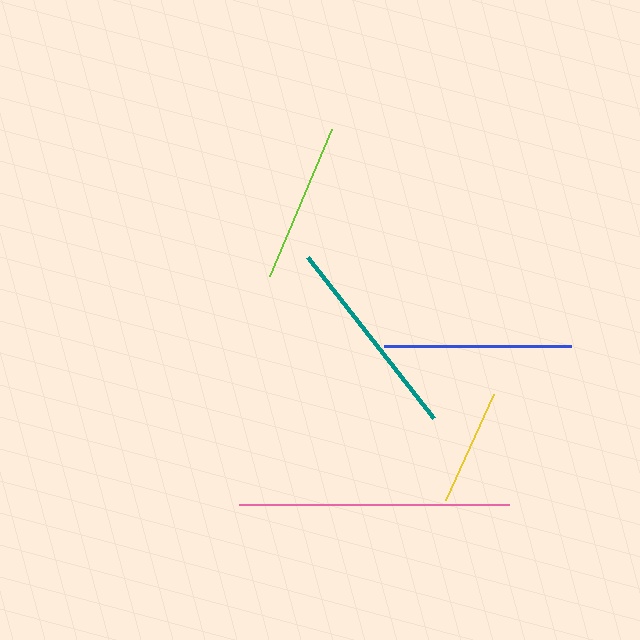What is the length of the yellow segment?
The yellow segment is approximately 116 pixels long.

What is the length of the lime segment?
The lime segment is approximately 160 pixels long.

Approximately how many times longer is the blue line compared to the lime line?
The blue line is approximately 1.2 times the length of the lime line.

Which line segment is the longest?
The pink line is the longest at approximately 270 pixels.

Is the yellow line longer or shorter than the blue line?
The blue line is longer than the yellow line.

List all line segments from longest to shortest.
From longest to shortest: pink, teal, blue, lime, yellow.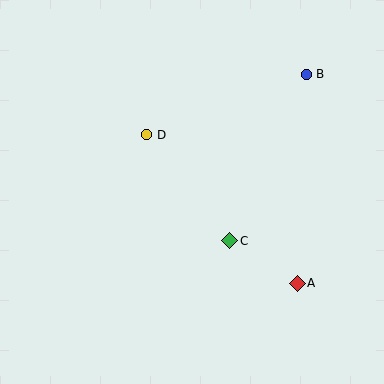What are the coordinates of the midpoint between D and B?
The midpoint between D and B is at (227, 104).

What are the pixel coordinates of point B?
Point B is at (306, 74).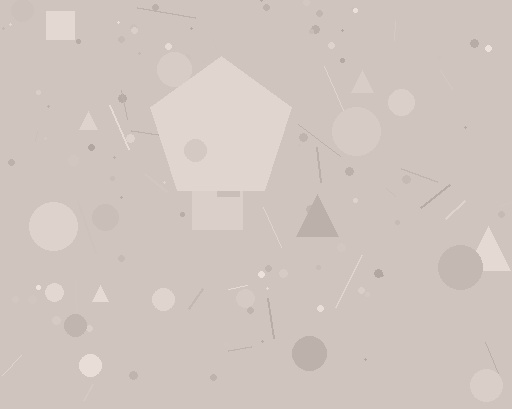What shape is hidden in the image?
A pentagon is hidden in the image.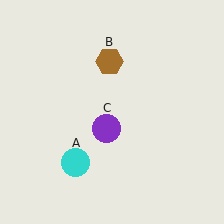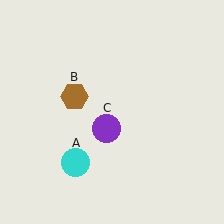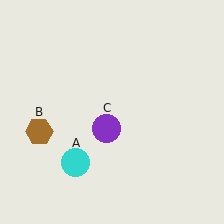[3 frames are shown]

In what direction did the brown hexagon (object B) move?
The brown hexagon (object B) moved down and to the left.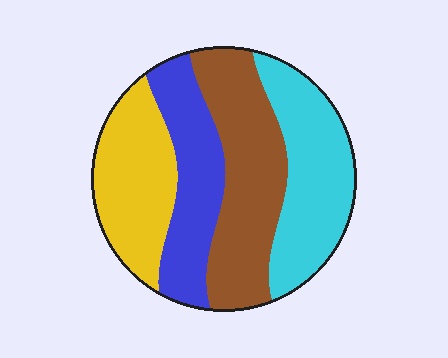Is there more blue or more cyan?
Cyan.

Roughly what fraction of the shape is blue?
Blue takes up about one fifth (1/5) of the shape.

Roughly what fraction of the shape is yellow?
Yellow covers roughly 25% of the shape.